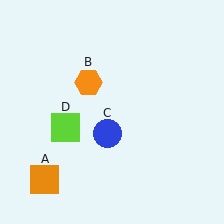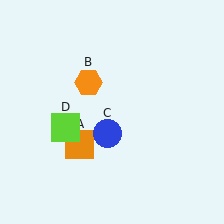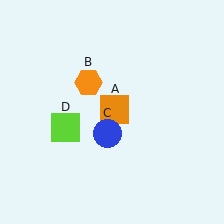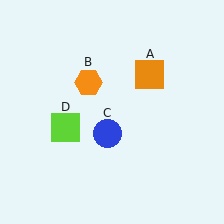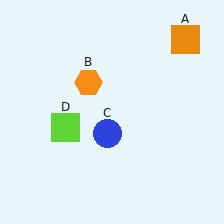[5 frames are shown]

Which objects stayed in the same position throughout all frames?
Orange hexagon (object B) and blue circle (object C) and lime square (object D) remained stationary.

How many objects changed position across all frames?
1 object changed position: orange square (object A).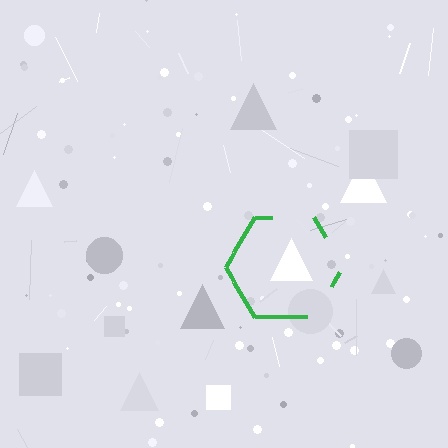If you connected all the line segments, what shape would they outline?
They would outline a hexagon.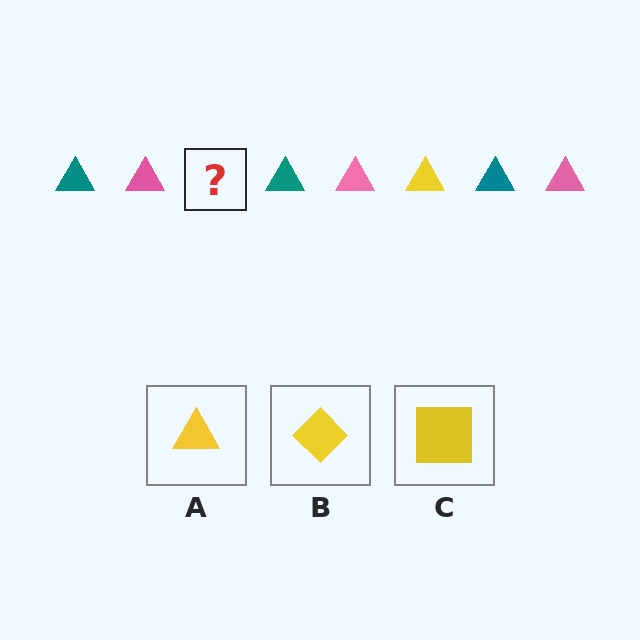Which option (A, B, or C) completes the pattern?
A.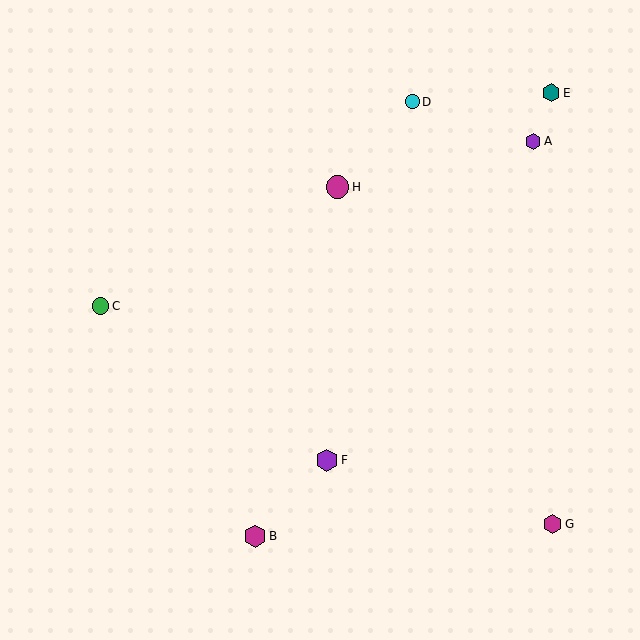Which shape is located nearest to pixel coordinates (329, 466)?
The purple hexagon (labeled F) at (327, 460) is nearest to that location.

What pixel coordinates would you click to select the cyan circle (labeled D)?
Click at (413, 102) to select the cyan circle D.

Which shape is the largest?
The magenta circle (labeled H) is the largest.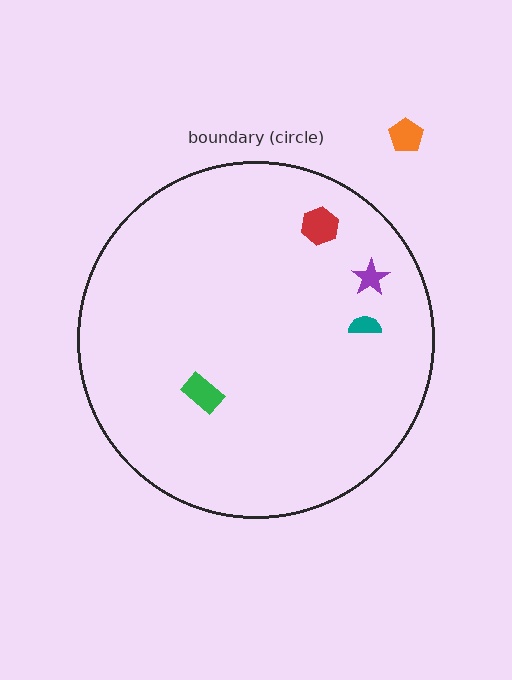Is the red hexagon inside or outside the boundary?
Inside.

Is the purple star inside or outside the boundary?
Inside.